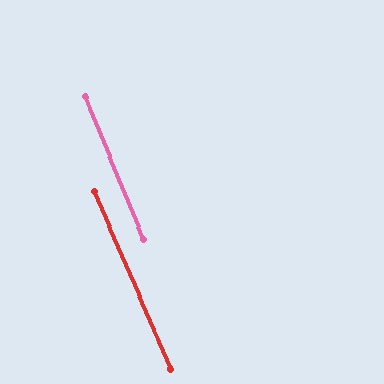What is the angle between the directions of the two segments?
Approximately 1 degree.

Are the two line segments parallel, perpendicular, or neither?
Parallel — their directions differ by only 1.1°.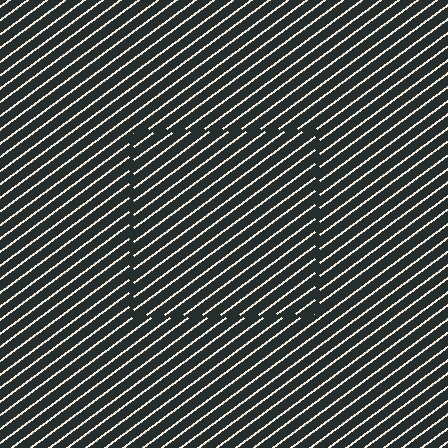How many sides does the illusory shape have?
4 sides — the line-ends trace a square.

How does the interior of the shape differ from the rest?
The interior of the shape contains the same grating, shifted by half a period — the contour is defined by the phase discontinuity where line-ends from the inner and outer gratings abut.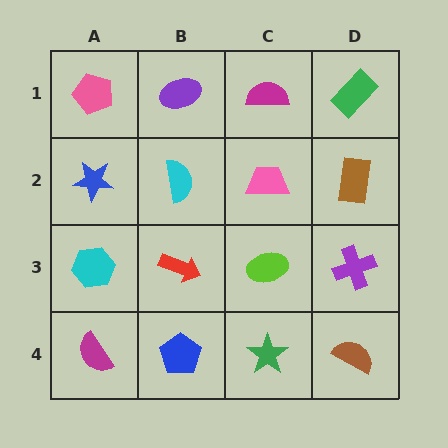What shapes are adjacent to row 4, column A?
A cyan hexagon (row 3, column A), a blue pentagon (row 4, column B).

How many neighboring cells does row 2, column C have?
4.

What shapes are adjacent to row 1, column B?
A cyan semicircle (row 2, column B), a pink pentagon (row 1, column A), a magenta semicircle (row 1, column C).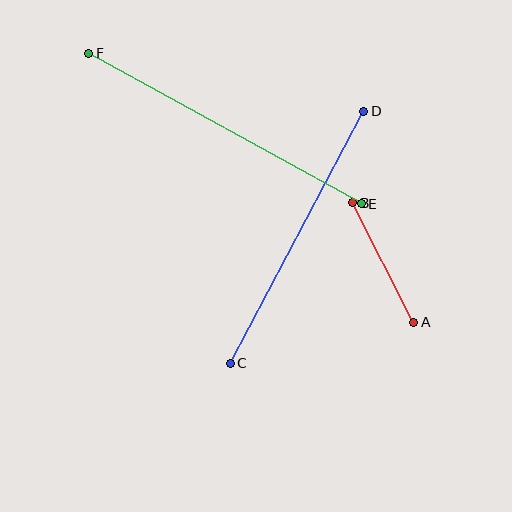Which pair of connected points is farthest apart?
Points E and F are farthest apart.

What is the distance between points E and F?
The distance is approximately 311 pixels.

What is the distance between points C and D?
The distance is approximately 285 pixels.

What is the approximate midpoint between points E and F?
The midpoint is at approximately (225, 128) pixels.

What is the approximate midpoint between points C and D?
The midpoint is at approximately (297, 237) pixels.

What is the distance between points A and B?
The distance is approximately 134 pixels.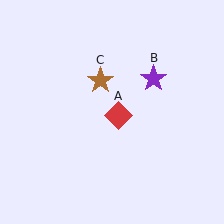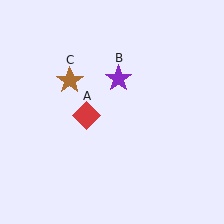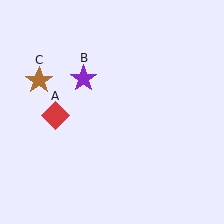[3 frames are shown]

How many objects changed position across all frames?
3 objects changed position: red diamond (object A), purple star (object B), brown star (object C).